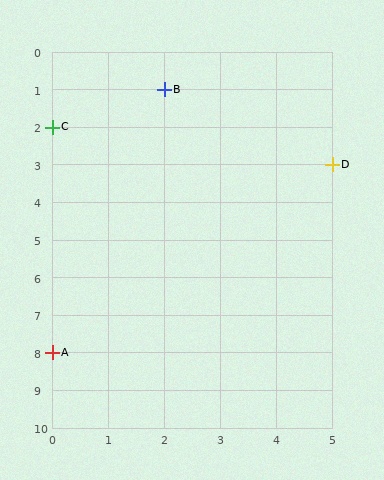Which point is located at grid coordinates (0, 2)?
Point C is at (0, 2).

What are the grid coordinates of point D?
Point D is at grid coordinates (5, 3).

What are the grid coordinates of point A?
Point A is at grid coordinates (0, 8).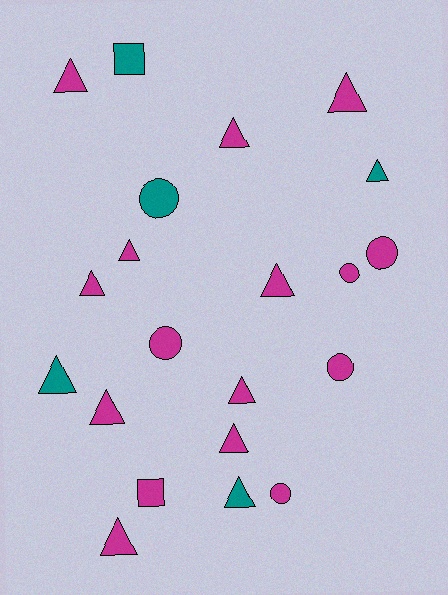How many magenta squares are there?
There is 1 magenta square.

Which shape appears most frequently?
Triangle, with 13 objects.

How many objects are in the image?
There are 21 objects.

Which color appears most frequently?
Magenta, with 16 objects.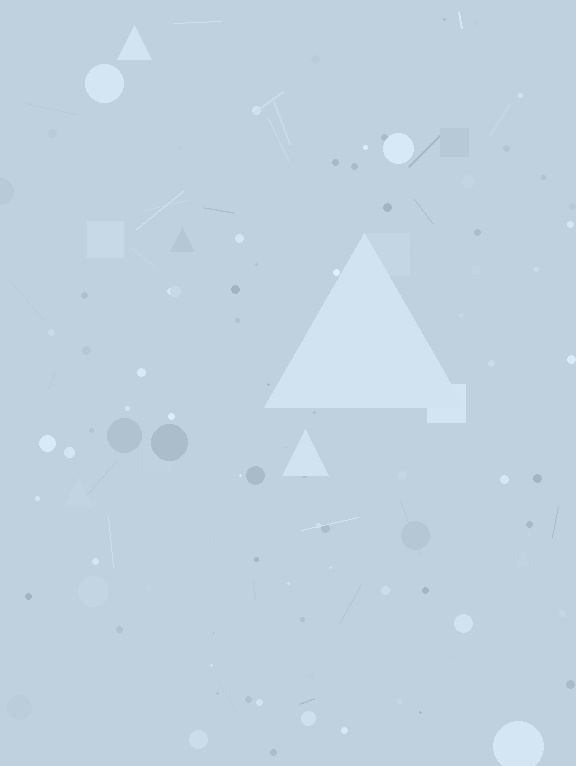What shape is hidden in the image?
A triangle is hidden in the image.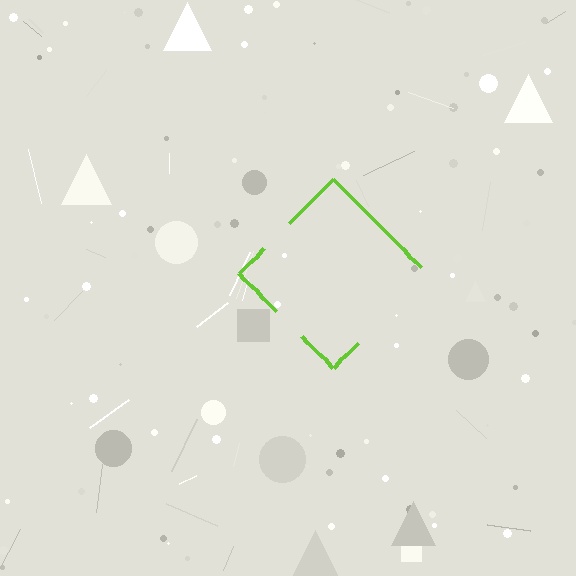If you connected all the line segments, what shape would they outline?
They would outline a diamond.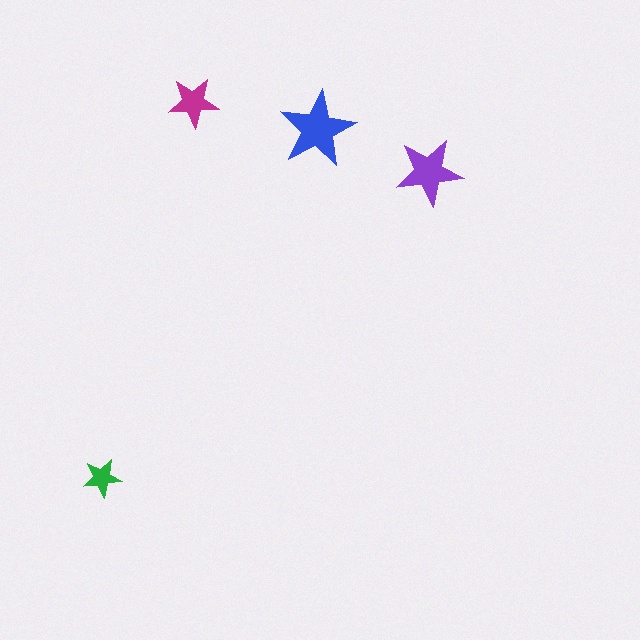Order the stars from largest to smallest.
the blue one, the purple one, the magenta one, the green one.